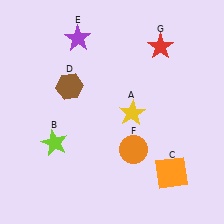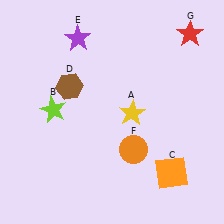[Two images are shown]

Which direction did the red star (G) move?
The red star (G) moved right.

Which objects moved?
The objects that moved are: the lime star (B), the red star (G).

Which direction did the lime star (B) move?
The lime star (B) moved up.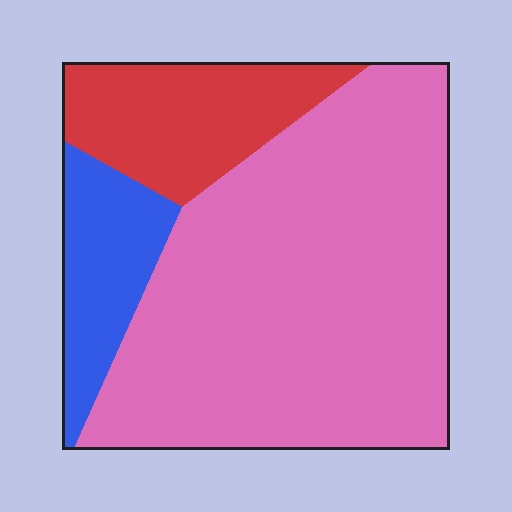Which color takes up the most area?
Pink, at roughly 70%.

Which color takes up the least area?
Blue, at roughly 15%.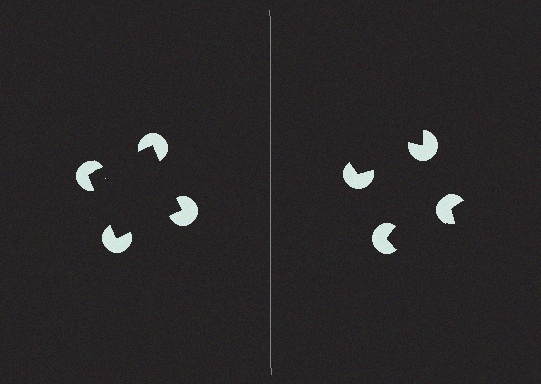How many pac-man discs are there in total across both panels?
8 — 4 on each side.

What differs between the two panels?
The pac-man discs are positioned identically on both sides; only the wedge orientations differ. On the left they align to a square; on the right they are misaligned.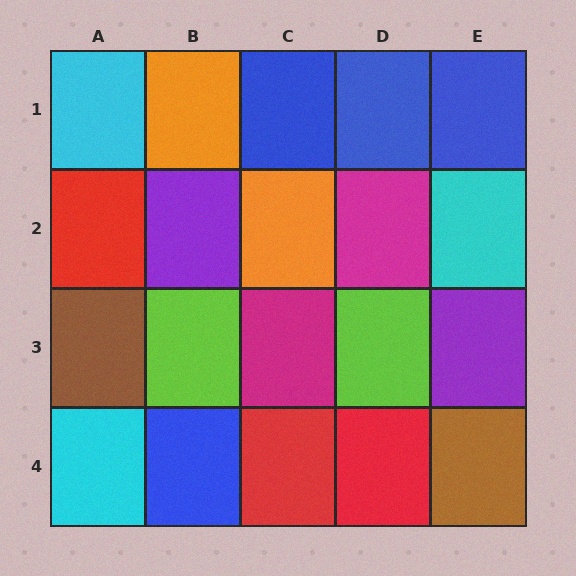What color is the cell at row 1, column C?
Blue.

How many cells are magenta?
2 cells are magenta.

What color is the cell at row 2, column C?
Orange.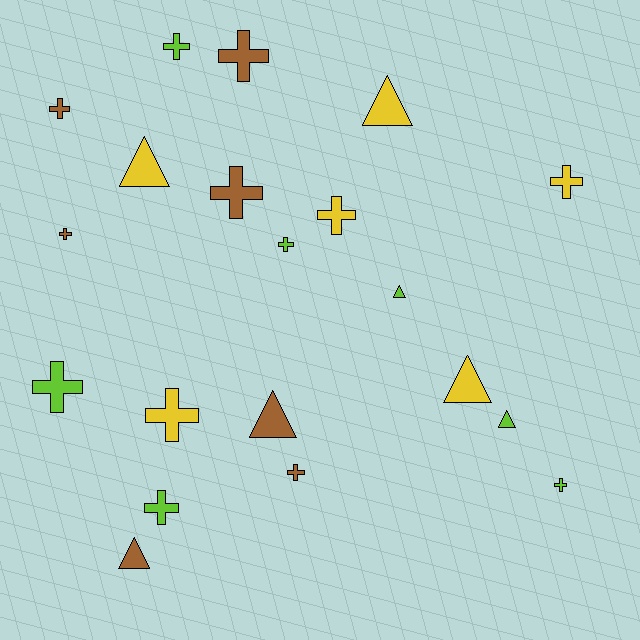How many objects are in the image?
There are 20 objects.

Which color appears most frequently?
Brown, with 7 objects.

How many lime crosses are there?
There are 5 lime crosses.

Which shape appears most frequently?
Cross, with 13 objects.